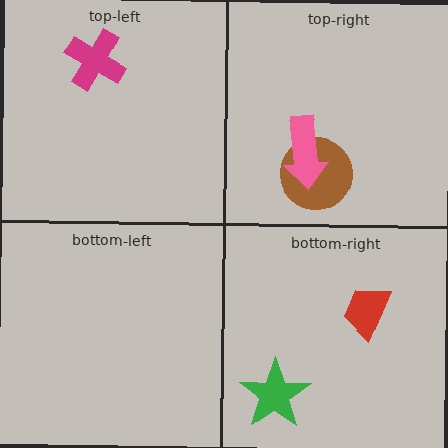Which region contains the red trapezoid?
The bottom-right region.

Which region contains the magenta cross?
The top-left region.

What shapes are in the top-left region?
The magenta cross.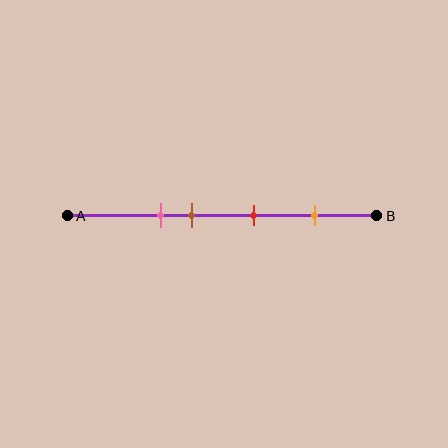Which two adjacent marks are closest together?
The pink and brown marks are the closest adjacent pair.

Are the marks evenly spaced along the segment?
No, the marks are not evenly spaced.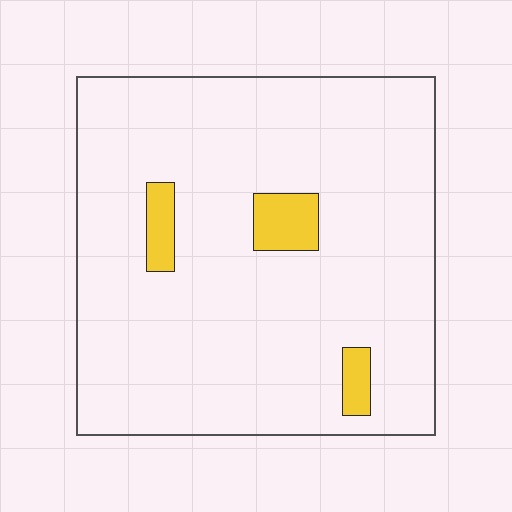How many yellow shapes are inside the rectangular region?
3.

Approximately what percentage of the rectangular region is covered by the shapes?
Approximately 5%.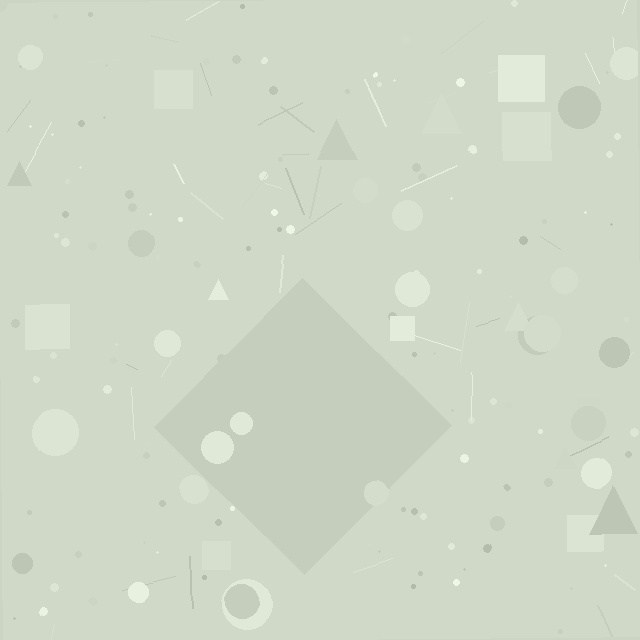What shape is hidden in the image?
A diamond is hidden in the image.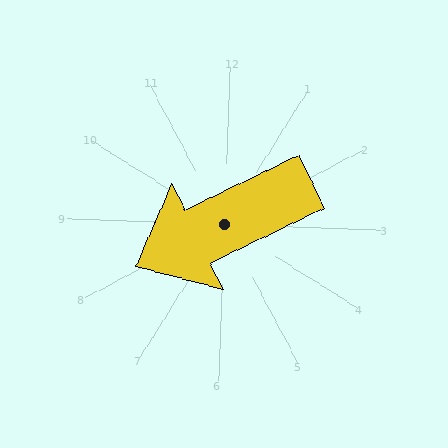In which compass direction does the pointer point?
Southwest.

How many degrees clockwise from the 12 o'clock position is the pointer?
Approximately 242 degrees.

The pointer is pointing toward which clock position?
Roughly 8 o'clock.